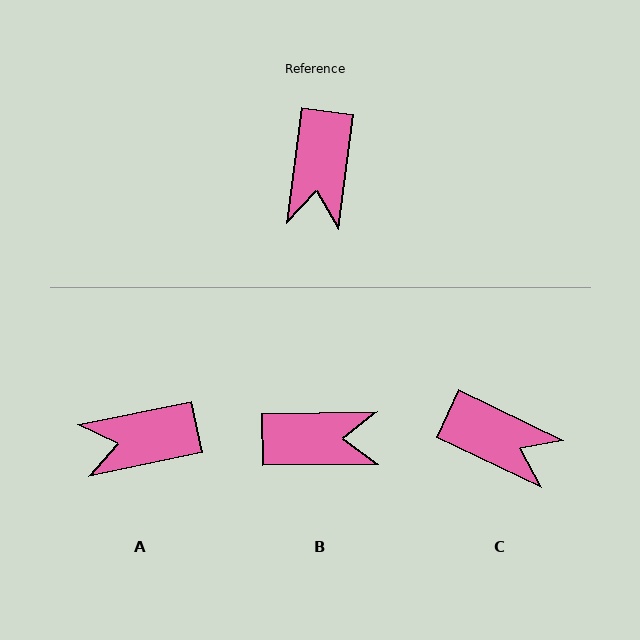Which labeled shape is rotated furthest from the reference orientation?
B, about 98 degrees away.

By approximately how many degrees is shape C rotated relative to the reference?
Approximately 72 degrees counter-clockwise.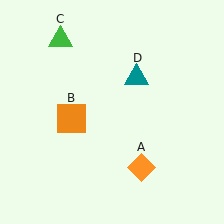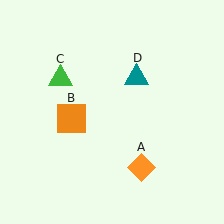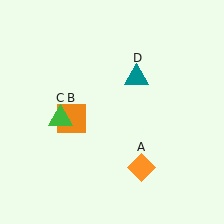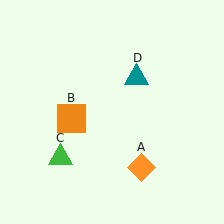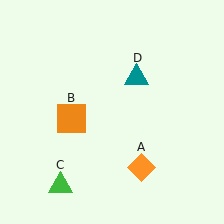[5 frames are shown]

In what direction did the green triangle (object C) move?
The green triangle (object C) moved down.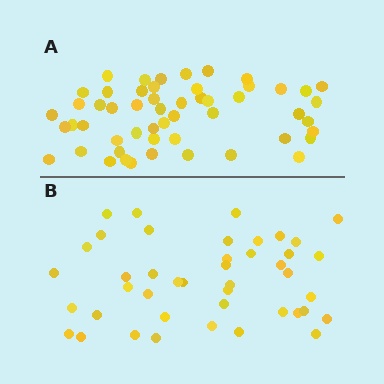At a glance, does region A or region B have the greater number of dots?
Region A (the top region) has more dots.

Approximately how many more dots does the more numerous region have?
Region A has roughly 10 or so more dots than region B.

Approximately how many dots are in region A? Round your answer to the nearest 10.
About 50 dots. (The exact count is 53, which rounds to 50.)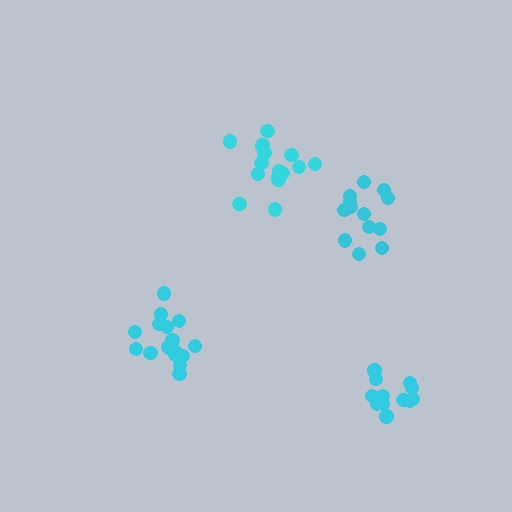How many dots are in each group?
Group 1: 13 dots, Group 2: 13 dots, Group 3: 16 dots, Group 4: 17 dots (59 total).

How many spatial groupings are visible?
There are 4 spatial groupings.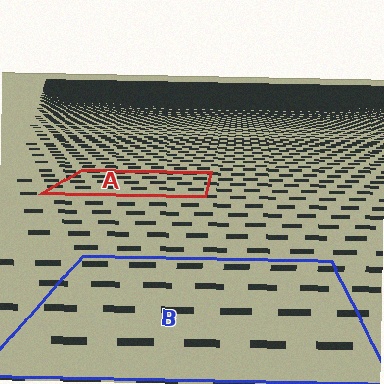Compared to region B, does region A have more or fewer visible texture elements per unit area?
Region A has more texture elements per unit area — they are packed more densely because it is farther away.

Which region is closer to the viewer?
Region B is closer. The texture elements there are larger and more spread out.